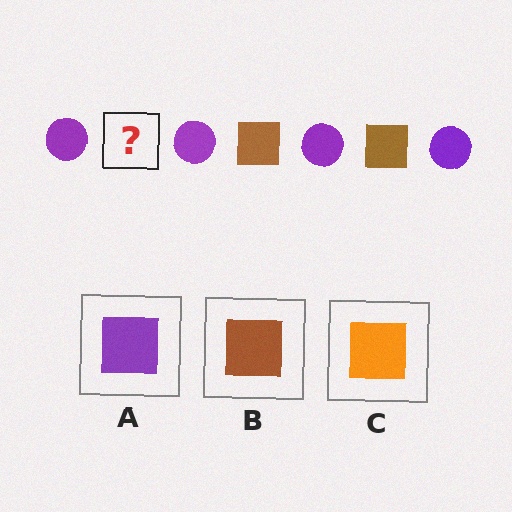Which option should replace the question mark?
Option B.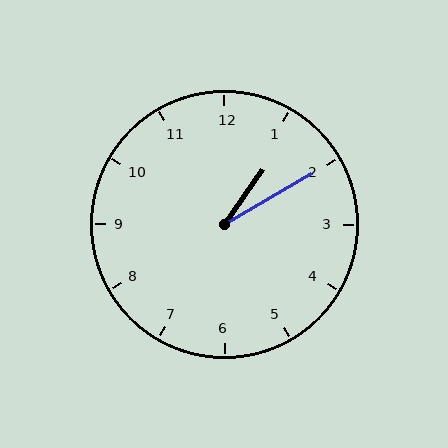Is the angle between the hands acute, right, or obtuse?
It is acute.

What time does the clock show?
1:10.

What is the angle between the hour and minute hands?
Approximately 25 degrees.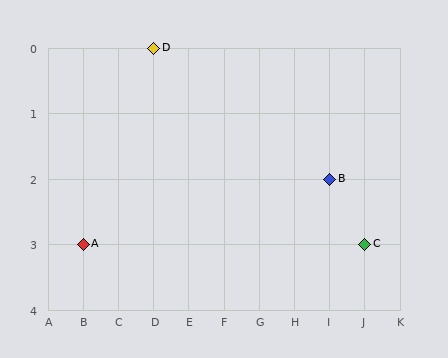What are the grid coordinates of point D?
Point D is at grid coordinates (D, 0).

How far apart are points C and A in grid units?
Points C and A are 8 columns apart.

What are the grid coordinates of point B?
Point B is at grid coordinates (I, 2).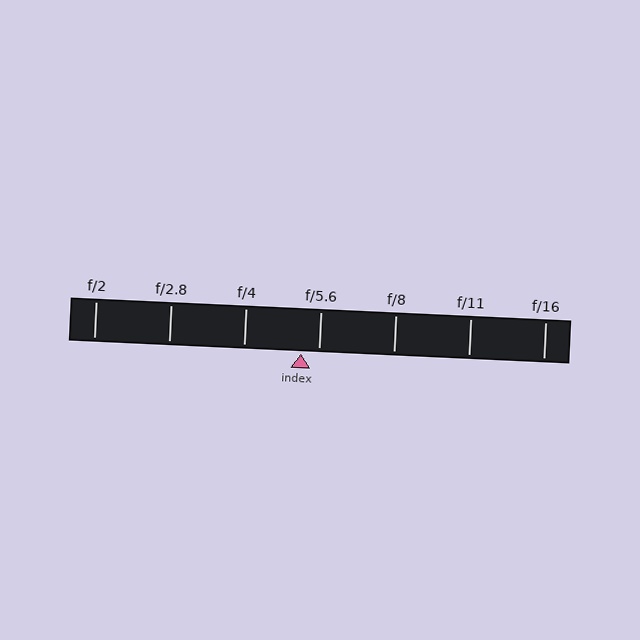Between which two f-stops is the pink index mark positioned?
The index mark is between f/4 and f/5.6.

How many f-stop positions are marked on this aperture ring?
There are 7 f-stop positions marked.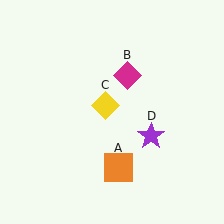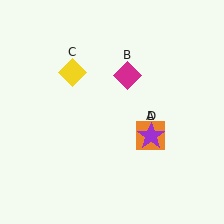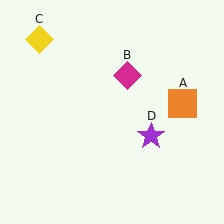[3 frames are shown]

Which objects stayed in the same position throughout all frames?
Magenta diamond (object B) and purple star (object D) remained stationary.